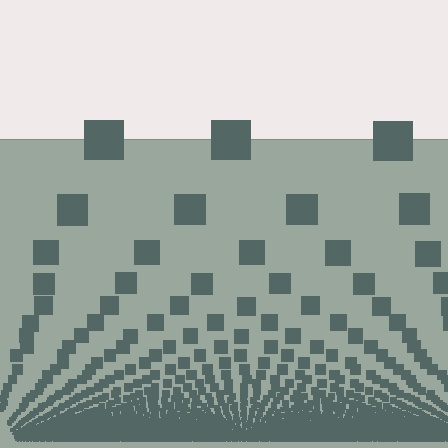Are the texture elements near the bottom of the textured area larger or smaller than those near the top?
Smaller. The gradient is inverted — elements near the bottom are smaller and denser.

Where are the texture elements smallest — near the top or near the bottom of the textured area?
Near the bottom.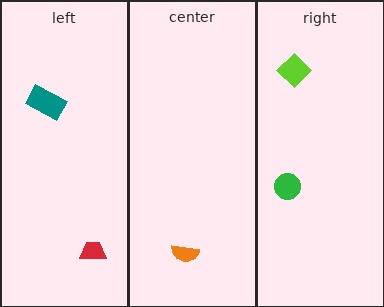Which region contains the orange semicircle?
The center region.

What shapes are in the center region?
The orange semicircle.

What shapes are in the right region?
The green circle, the lime diamond.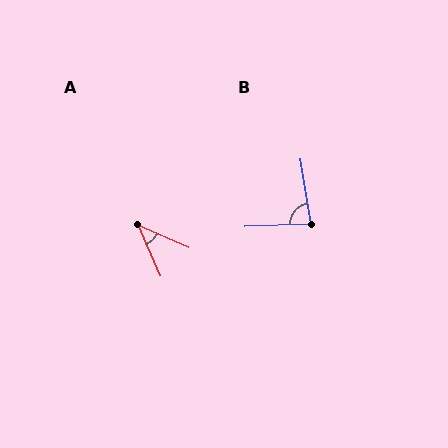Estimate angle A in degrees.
Approximately 44 degrees.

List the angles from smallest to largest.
A (44°), B (83°).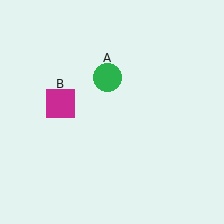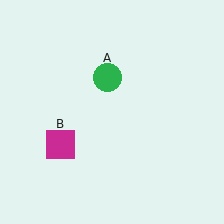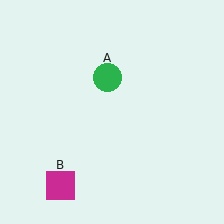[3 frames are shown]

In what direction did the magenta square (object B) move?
The magenta square (object B) moved down.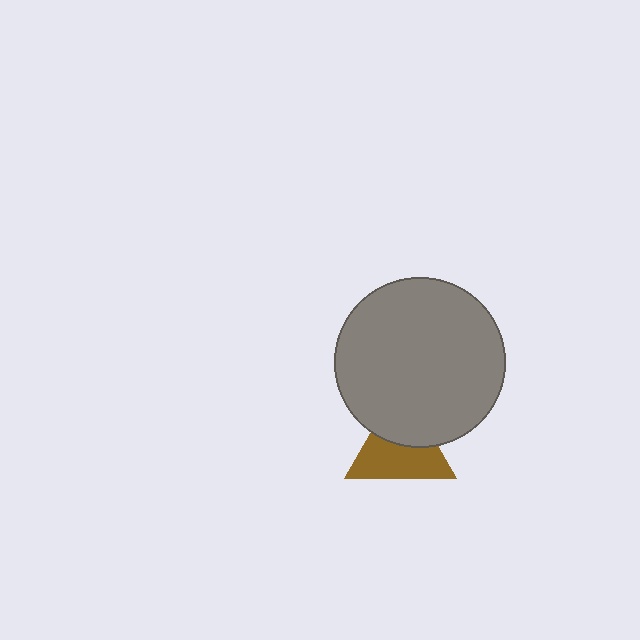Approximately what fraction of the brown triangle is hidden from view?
Roughly 40% of the brown triangle is hidden behind the gray circle.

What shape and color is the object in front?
The object in front is a gray circle.